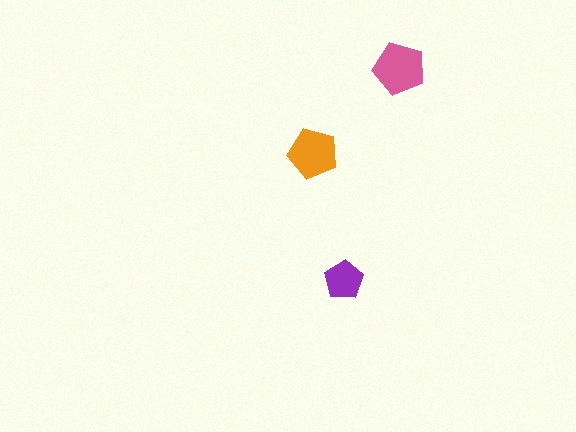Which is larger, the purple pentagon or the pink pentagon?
The pink one.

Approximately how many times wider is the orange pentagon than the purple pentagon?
About 1.5 times wider.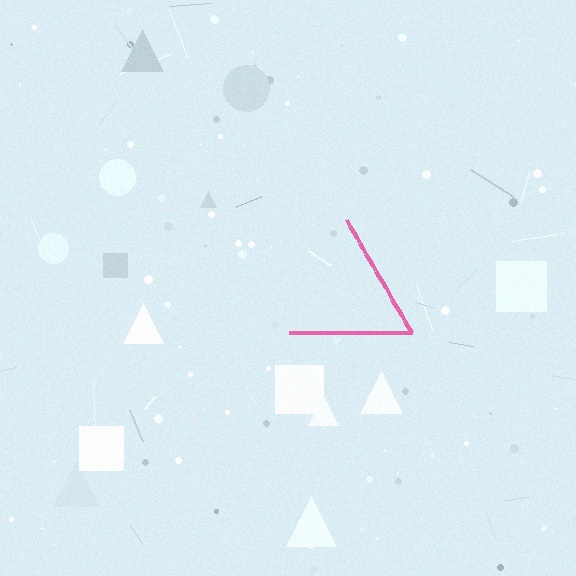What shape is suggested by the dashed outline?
The dashed outline suggests a triangle.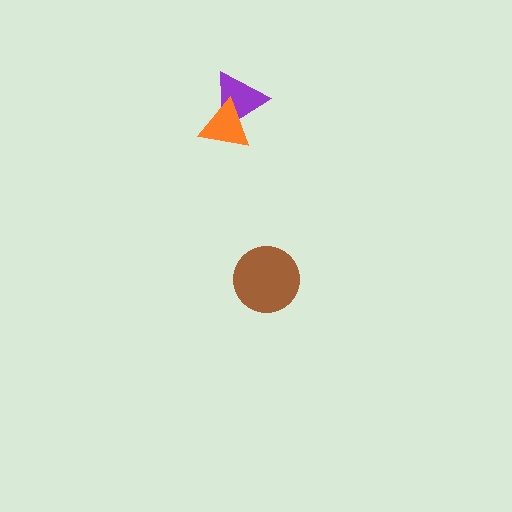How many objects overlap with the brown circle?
0 objects overlap with the brown circle.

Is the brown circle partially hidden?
No, no other shape covers it.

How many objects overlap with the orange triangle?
1 object overlaps with the orange triangle.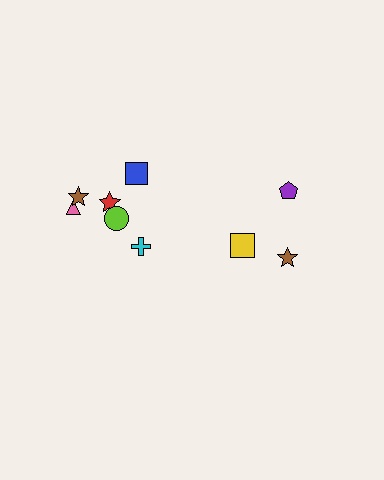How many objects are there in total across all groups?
There are 9 objects.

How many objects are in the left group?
There are 6 objects.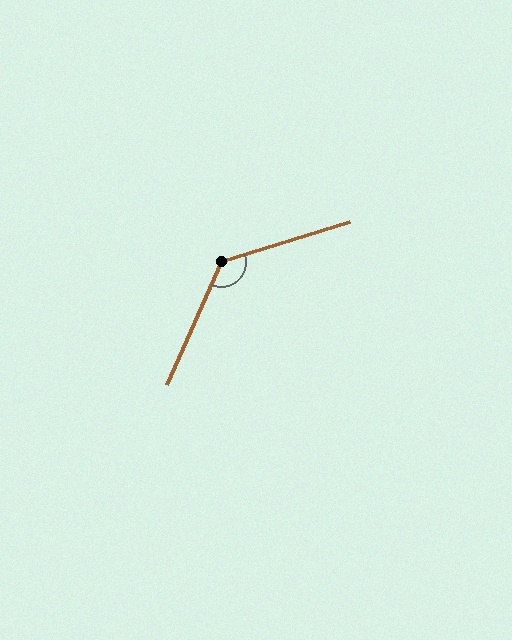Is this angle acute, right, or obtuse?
It is obtuse.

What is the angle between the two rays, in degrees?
Approximately 131 degrees.